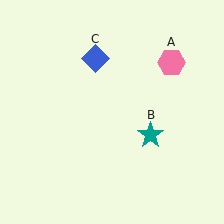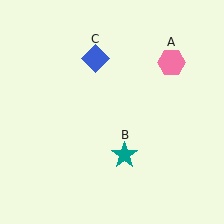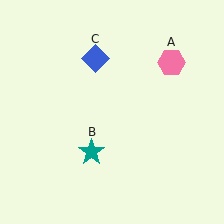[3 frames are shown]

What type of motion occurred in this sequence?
The teal star (object B) rotated clockwise around the center of the scene.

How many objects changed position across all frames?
1 object changed position: teal star (object B).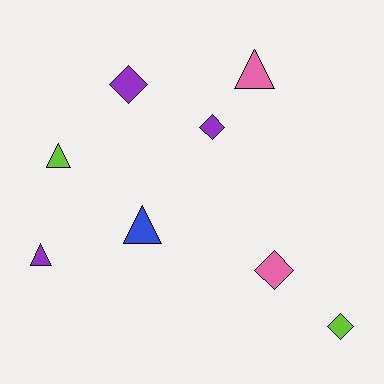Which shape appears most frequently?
Diamond, with 4 objects.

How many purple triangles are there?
There is 1 purple triangle.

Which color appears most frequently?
Purple, with 3 objects.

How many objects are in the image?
There are 8 objects.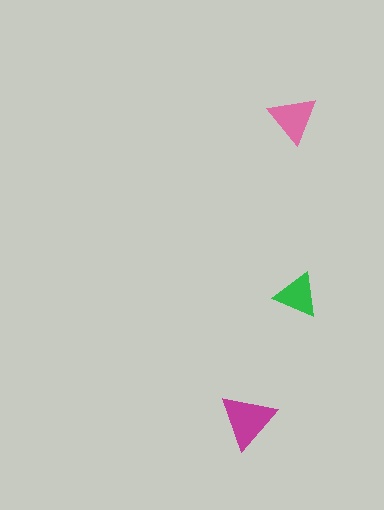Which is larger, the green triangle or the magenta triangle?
The magenta one.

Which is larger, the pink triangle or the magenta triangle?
The magenta one.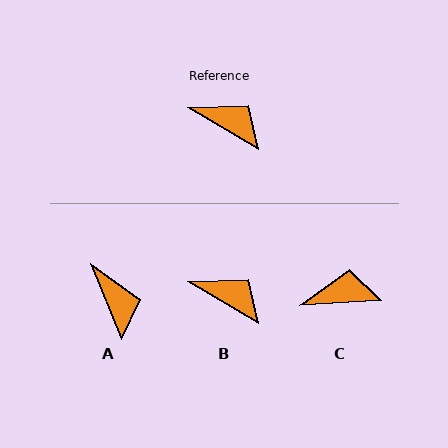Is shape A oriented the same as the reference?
No, it is off by about 37 degrees.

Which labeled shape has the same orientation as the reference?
B.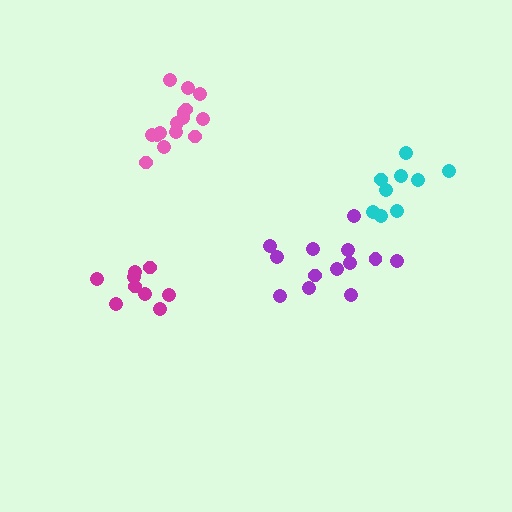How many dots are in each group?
Group 1: 13 dots, Group 2: 9 dots, Group 3: 9 dots, Group 4: 15 dots (46 total).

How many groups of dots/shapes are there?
There are 4 groups.